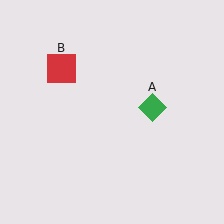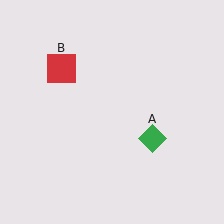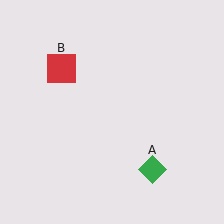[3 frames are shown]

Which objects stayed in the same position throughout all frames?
Red square (object B) remained stationary.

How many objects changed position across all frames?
1 object changed position: green diamond (object A).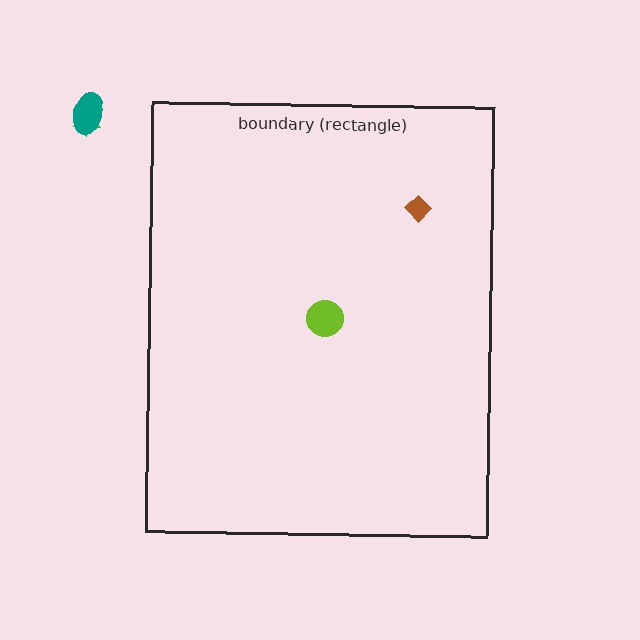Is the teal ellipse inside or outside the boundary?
Outside.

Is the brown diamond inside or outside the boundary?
Inside.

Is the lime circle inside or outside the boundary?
Inside.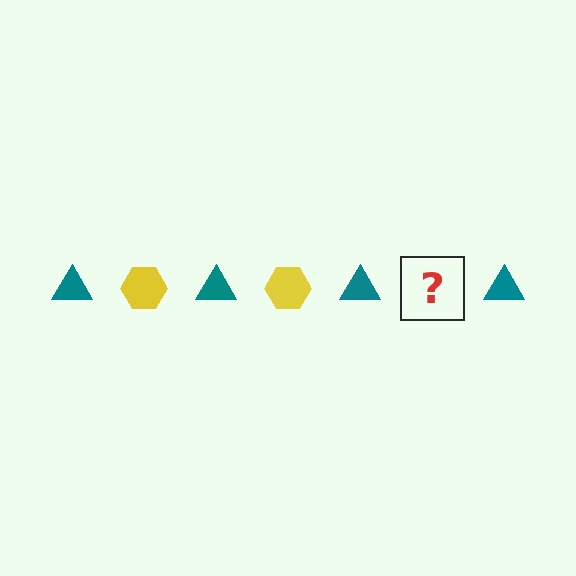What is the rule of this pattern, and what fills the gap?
The rule is that the pattern alternates between teal triangle and yellow hexagon. The gap should be filled with a yellow hexagon.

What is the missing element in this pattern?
The missing element is a yellow hexagon.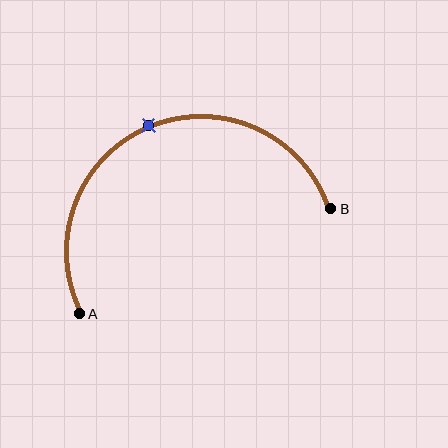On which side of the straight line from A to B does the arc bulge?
The arc bulges above the straight line connecting A and B.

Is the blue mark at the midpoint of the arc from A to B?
Yes. The blue mark lies on the arc at equal arc-length from both A and B — it is the arc midpoint.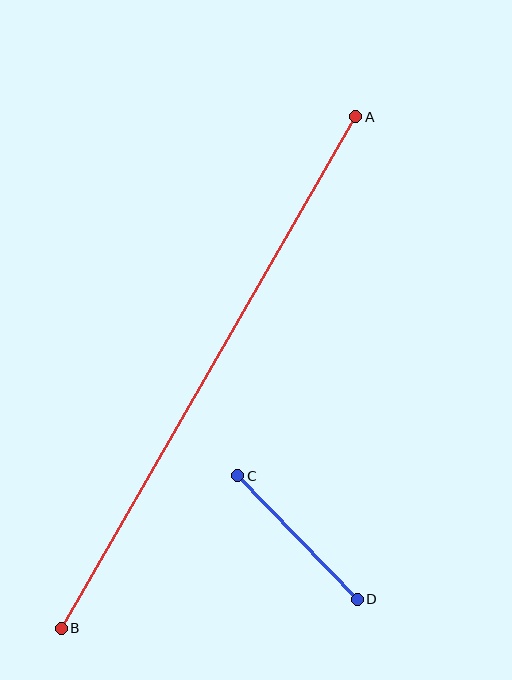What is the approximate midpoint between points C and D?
The midpoint is at approximately (298, 537) pixels.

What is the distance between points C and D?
The distance is approximately 172 pixels.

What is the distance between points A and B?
The distance is approximately 590 pixels.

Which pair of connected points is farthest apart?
Points A and B are farthest apart.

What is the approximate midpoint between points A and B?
The midpoint is at approximately (208, 373) pixels.